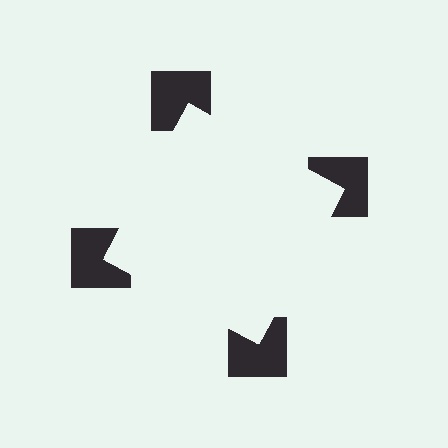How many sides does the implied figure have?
4 sides.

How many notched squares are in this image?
There are 4 — one at each vertex of the illusory square.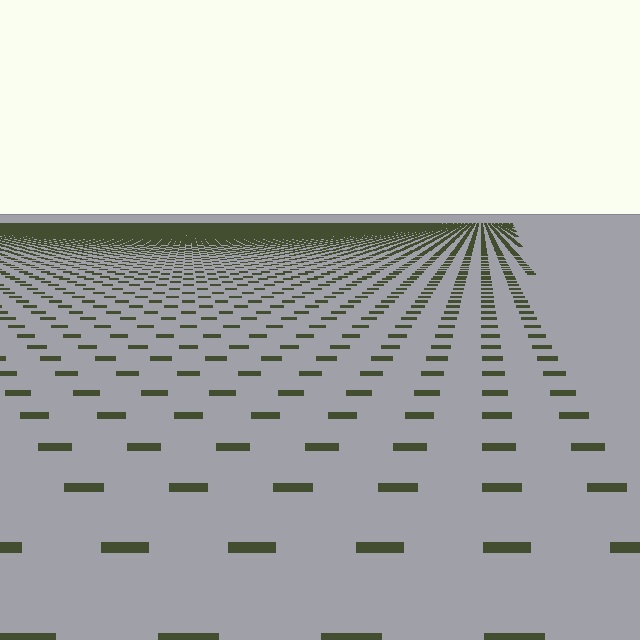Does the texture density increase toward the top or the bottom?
Density increases toward the top.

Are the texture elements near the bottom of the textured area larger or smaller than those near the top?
Larger. Near the bottom, elements are closer to the viewer and appear at a bigger on-screen size.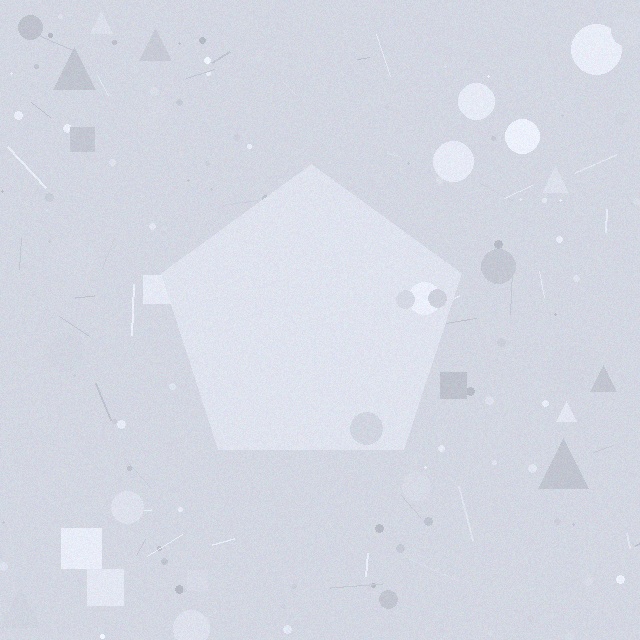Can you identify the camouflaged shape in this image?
The camouflaged shape is a pentagon.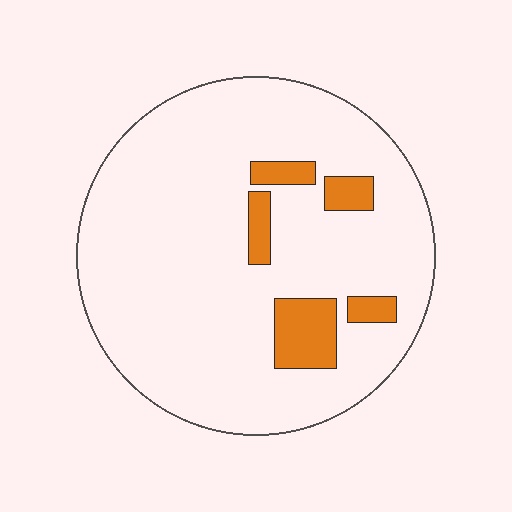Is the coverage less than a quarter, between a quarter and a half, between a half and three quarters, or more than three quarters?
Less than a quarter.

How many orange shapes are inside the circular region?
5.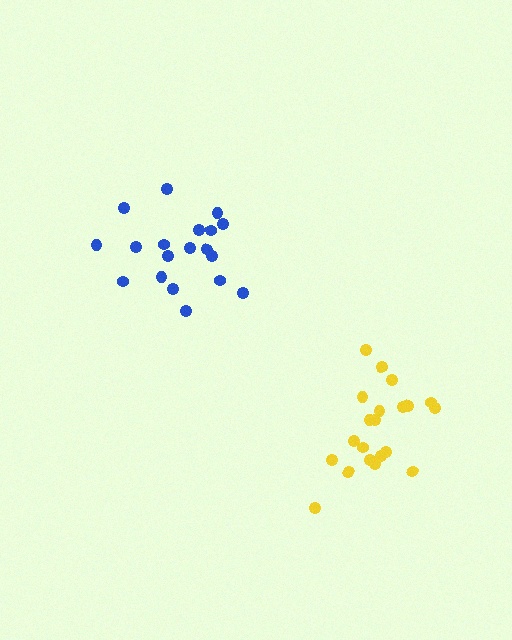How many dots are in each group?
Group 1: 19 dots, Group 2: 21 dots (40 total).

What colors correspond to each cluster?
The clusters are colored: blue, yellow.